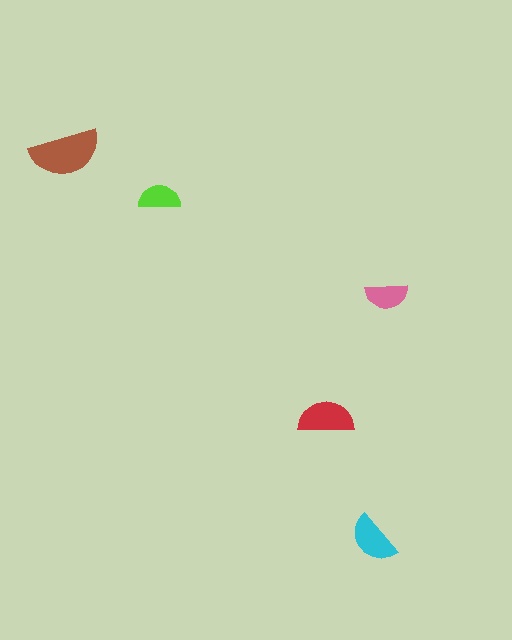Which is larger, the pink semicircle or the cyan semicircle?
The cyan one.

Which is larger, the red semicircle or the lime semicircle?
The red one.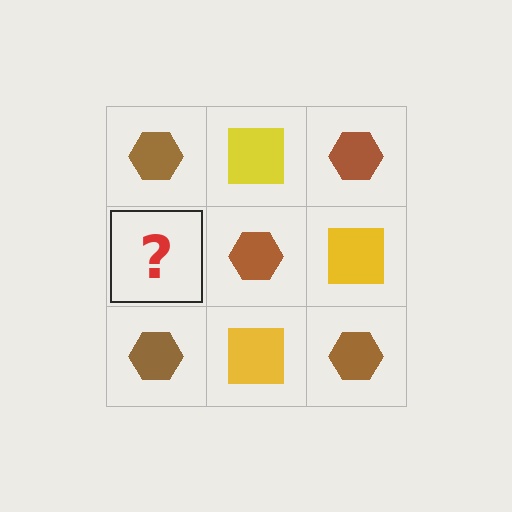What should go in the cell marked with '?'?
The missing cell should contain a yellow square.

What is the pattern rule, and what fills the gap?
The rule is that it alternates brown hexagon and yellow square in a checkerboard pattern. The gap should be filled with a yellow square.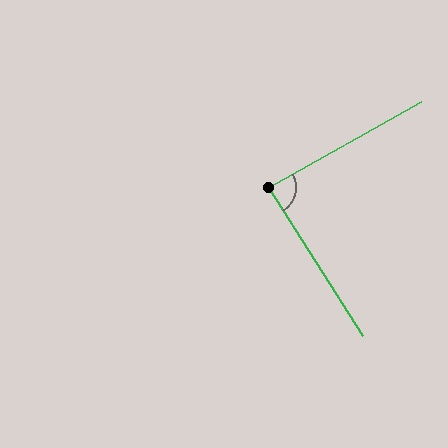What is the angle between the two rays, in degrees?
Approximately 87 degrees.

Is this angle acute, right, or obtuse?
It is approximately a right angle.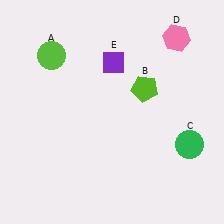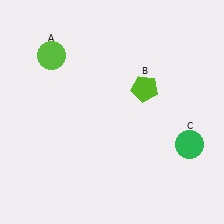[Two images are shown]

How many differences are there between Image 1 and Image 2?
There are 2 differences between the two images.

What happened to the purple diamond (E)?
The purple diamond (E) was removed in Image 2. It was in the top-right area of Image 1.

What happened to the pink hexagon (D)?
The pink hexagon (D) was removed in Image 2. It was in the top-right area of Image 1.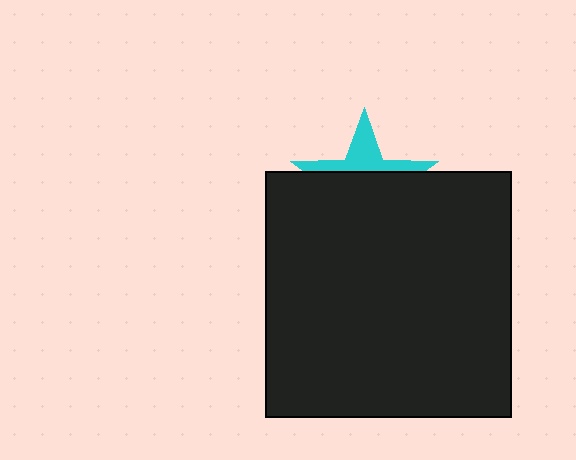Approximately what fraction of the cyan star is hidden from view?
Roughly 65% of the cyan star is hidden behind the black square.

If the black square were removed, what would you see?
You would see the complete cyan star.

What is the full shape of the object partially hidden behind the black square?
The partially hidden object is a cyan star.